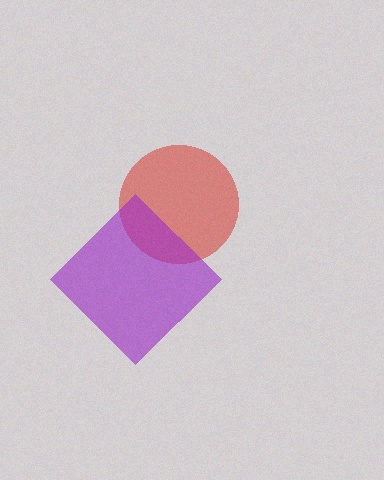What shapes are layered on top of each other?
The layered shapes are: a red circle, a purple diamond.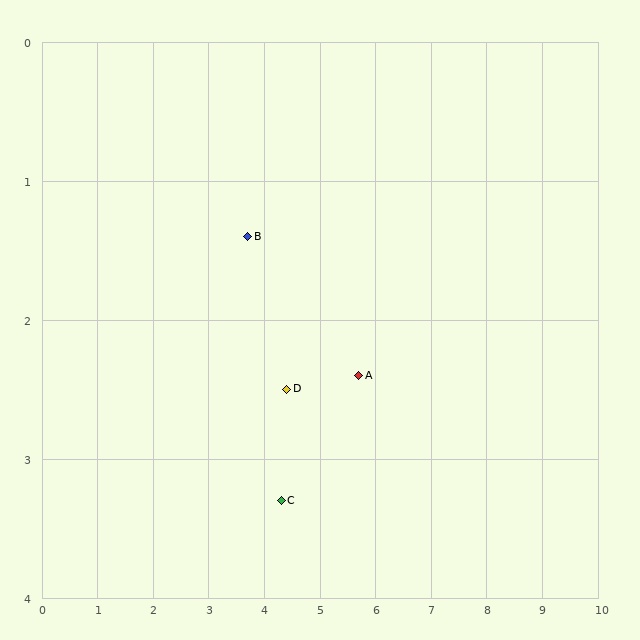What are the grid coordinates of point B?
Point B is at approximately (3.7, 1.4).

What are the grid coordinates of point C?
Point C is at approximately (4.3, 3.3).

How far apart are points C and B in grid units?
Points C and B are about 2.0 grid units apart.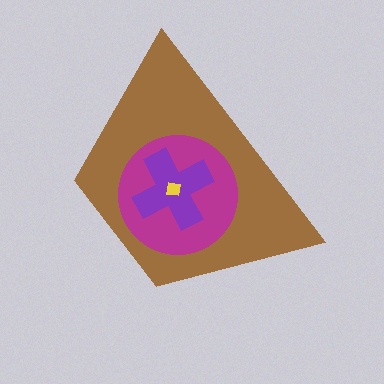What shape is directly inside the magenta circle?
The purple cross.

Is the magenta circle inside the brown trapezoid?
Yes.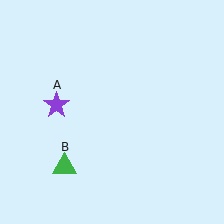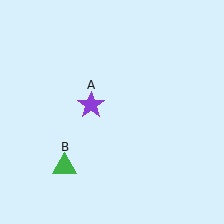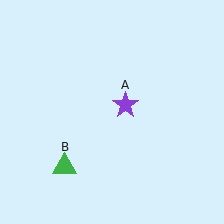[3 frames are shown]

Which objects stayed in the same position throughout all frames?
Green triangle (object B) remained stationary.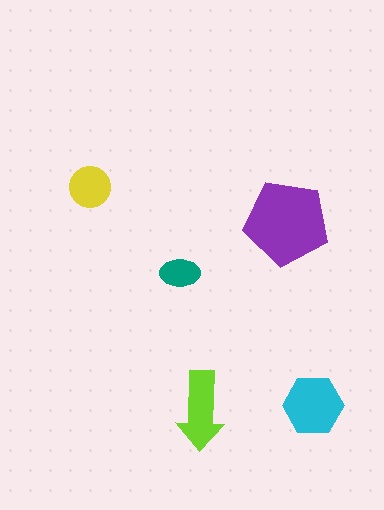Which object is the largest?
The purple pentagon.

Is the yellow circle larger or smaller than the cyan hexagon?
Smaller.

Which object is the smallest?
The teal ellipse.